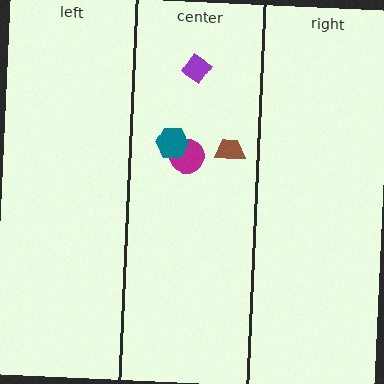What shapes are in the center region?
The purple diamond, the magenta circle, the teal hexagon, the brown trapezoid.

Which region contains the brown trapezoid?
The center region.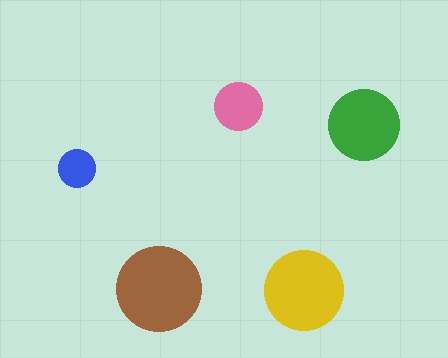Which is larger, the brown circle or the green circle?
The brown one.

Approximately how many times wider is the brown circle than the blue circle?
About 2.5 times wider.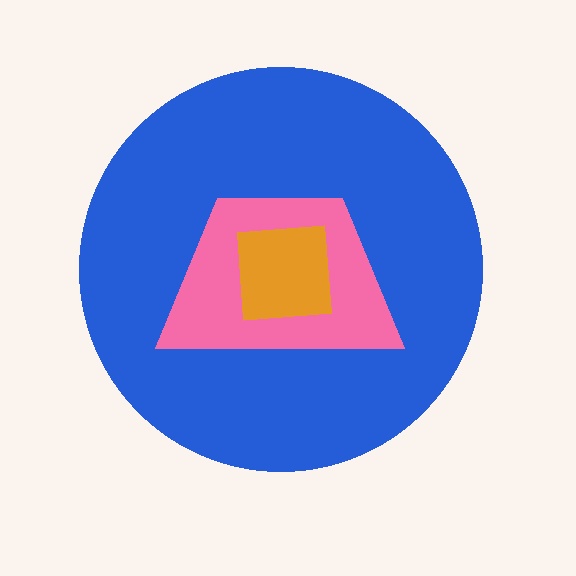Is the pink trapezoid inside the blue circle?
Yes.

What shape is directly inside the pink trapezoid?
The orange square.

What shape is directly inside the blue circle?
The pink trapezoid.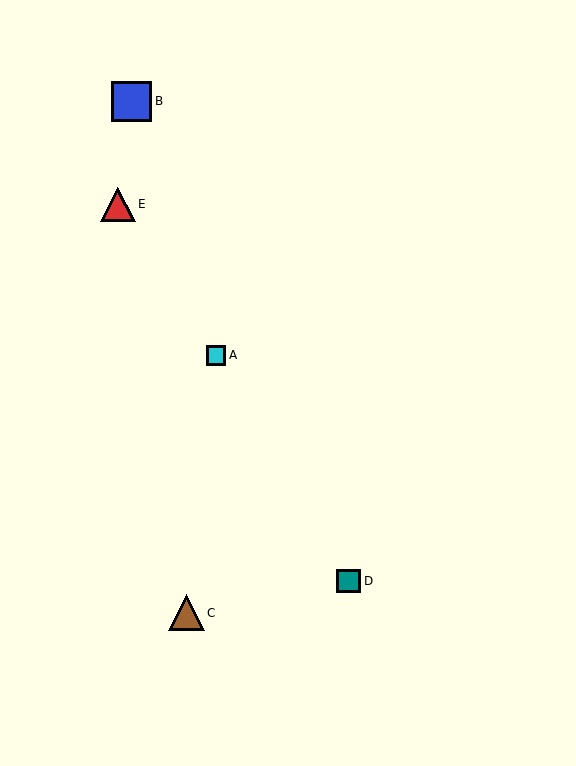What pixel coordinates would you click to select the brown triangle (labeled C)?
Click at (187, 613) to select the brown triangle C.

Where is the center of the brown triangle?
The center of the brown triangle is at (187, 613).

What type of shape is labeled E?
Shape E is a red triangle.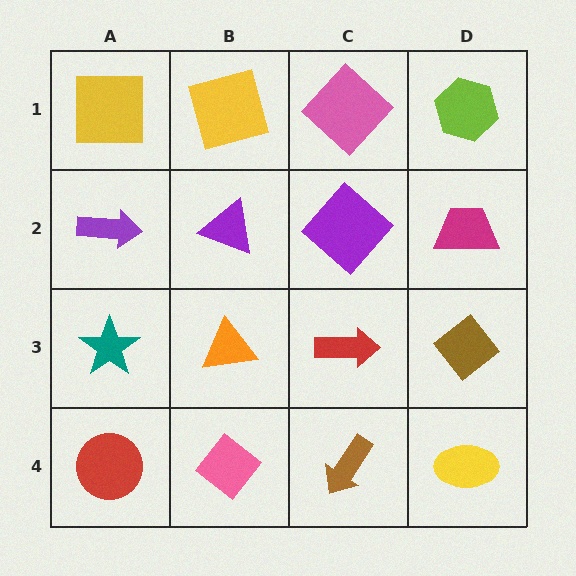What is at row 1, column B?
A yellow square.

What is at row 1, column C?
A pink diamond.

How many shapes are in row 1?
4 shapes.